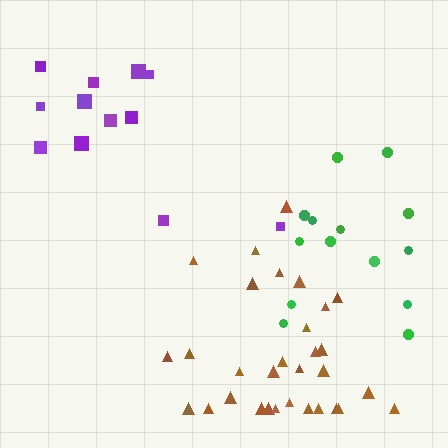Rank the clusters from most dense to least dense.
brown, purple, green.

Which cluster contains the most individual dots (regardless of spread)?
Brown (31).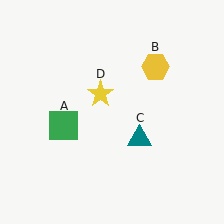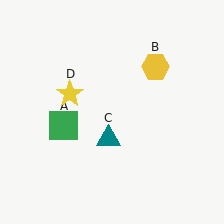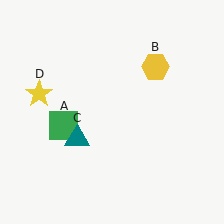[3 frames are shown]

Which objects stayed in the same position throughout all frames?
Green square (object A) and yellow hexagon (object B) remained stationary.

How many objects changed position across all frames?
2 objects changed position: teal triangle (object C), yellow star (object D).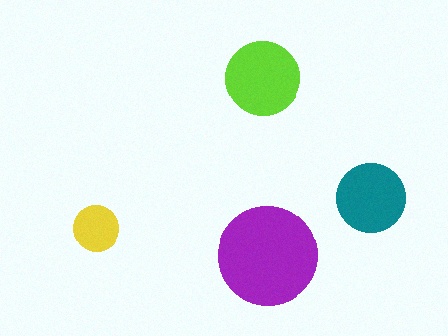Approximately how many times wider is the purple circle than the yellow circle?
About 2 times wider.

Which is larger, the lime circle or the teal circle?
The lime one.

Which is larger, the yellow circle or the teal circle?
The teal one.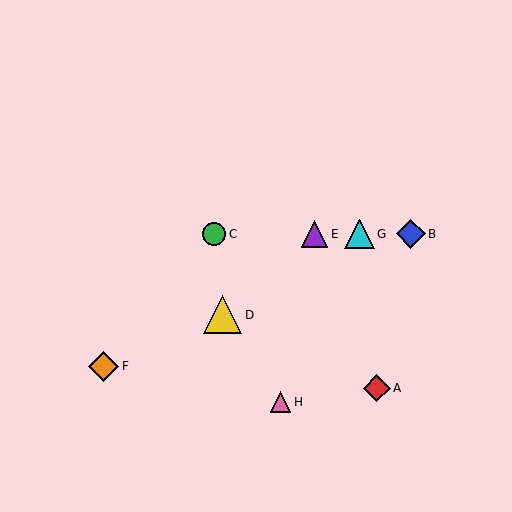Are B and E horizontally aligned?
Yes, both are at y≈234.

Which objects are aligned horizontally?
Objects B, C, E, G are aligned horizontally.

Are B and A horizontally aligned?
No, B is at y≈234 and A is at y≈388.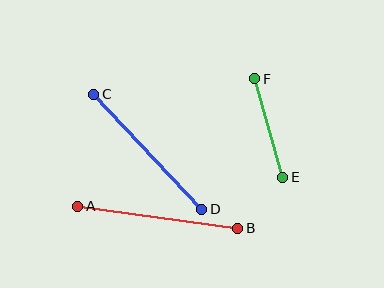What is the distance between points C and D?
The distance is approximately 158 pixels.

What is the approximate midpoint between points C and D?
The midpoint is at approximately (148, 152) pixels.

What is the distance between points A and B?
The distance is approximately 161 pixels.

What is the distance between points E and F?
The distance is approximately 103 pixels.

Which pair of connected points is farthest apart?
Points A and B are farthest apart.